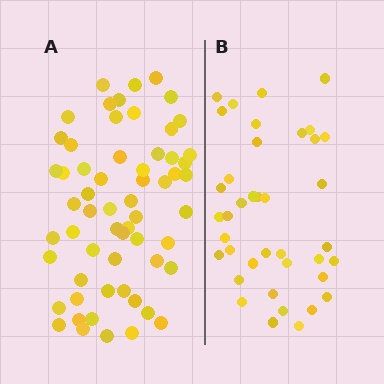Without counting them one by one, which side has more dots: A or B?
Region A (the left region) has more dots.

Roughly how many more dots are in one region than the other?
Region A has approximately 20 more dots than region B.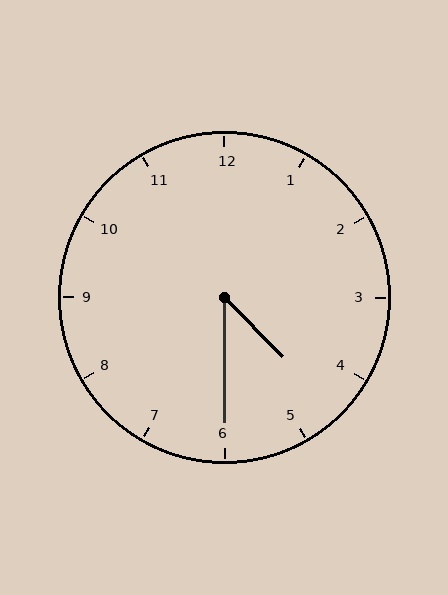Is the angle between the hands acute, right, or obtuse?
It is acute.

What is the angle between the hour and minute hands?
Approximately 45 degrees.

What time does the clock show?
4:30.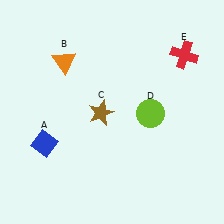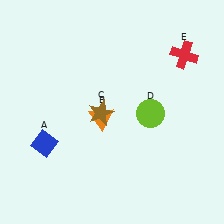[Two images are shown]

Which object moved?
The orange triangle (B) moved down.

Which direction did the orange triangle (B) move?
The orange triangle (B) moved down.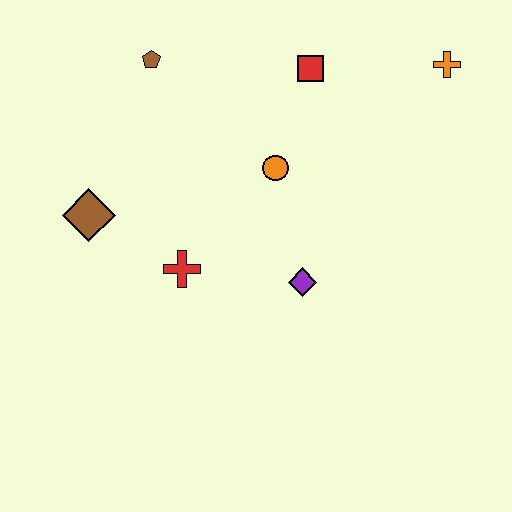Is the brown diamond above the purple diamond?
Yes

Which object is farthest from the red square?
The brown diamond is farthest from the red square.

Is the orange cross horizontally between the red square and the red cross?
No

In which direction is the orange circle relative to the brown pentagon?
The orange circle is to the right of the brown pentagon.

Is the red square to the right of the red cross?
Yes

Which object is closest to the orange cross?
The red square is closest to the orange cross.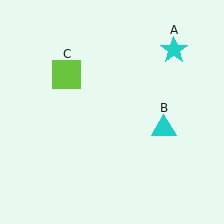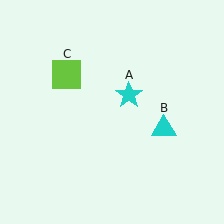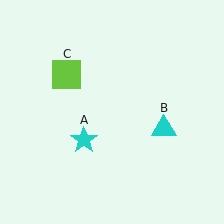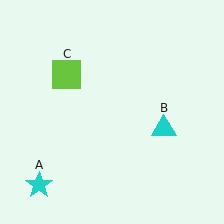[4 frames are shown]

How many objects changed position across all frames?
1 object changed position: cyan star (object A).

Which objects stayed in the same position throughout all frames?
Cyan triangle (object B) and lime square (object C) remained stationary.